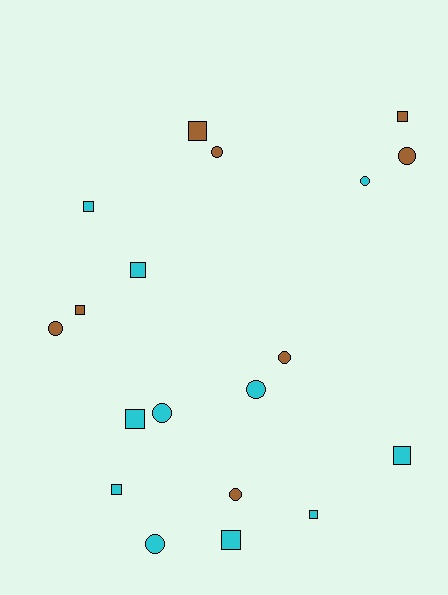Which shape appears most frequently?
Square, with 10 objects.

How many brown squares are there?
There are 3 brown squares.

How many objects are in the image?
There are 19 objects.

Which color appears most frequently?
Cyan, with 11 objects.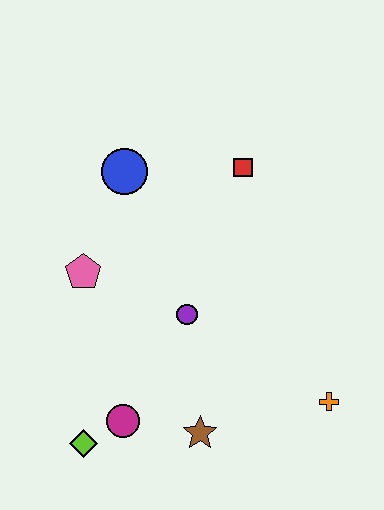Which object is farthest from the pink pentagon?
The orange cross is farthest from the pink pentagon.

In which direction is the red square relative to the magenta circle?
The red square is above the magenta circle.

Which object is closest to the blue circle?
The pink pentagon is closest to the blue circle.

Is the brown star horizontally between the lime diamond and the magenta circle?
No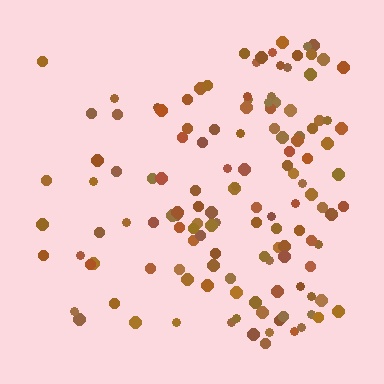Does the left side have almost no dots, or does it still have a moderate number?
Still a moderate number, just noticeably fewer than the right.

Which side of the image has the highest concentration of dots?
The right.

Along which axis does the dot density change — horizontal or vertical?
Horizontal.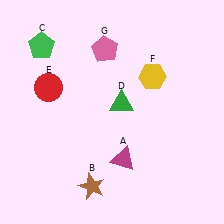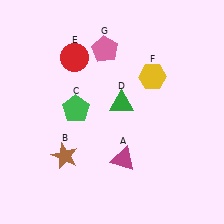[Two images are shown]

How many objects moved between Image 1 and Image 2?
3 objects moved between the two images.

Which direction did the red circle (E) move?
The red circle (E) moved up.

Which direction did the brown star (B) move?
The brown star (B) moved up.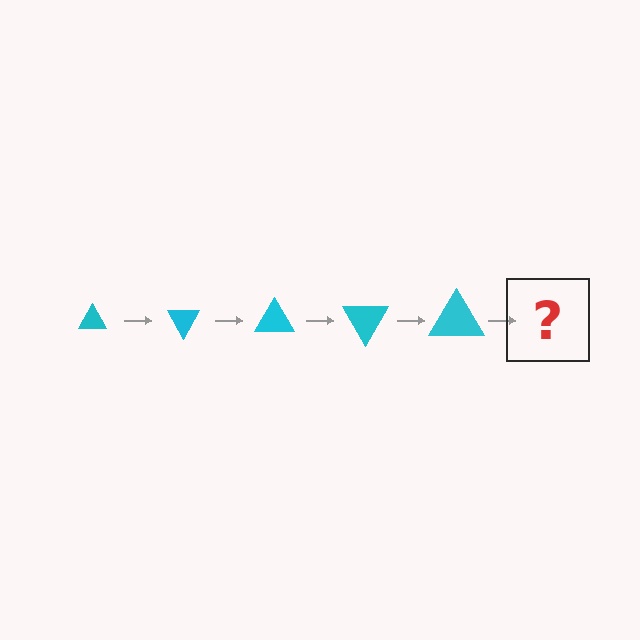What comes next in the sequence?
The next element should be a triangle, larger than the previous one and rotated 300 degrees from the start.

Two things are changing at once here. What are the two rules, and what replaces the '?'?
The two rules are that the triangle grows larger each step and it rotates 60 degrees each step. The '?' should be a triangle, larger than the previous one and rotated 300 degrees from the start.